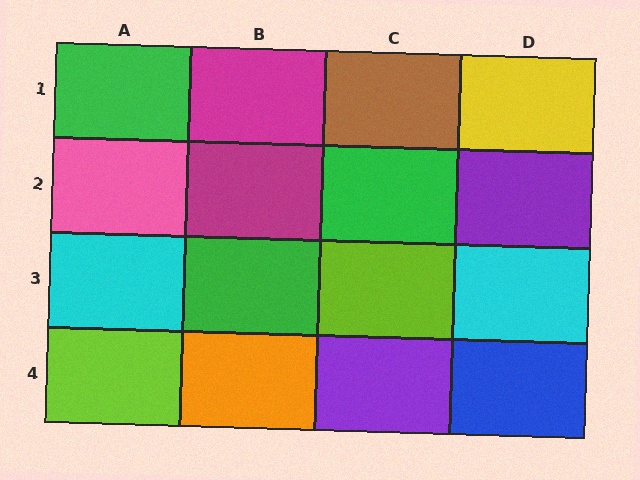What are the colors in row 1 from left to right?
Green, magenta, brown, yellow.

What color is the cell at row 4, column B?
Orange.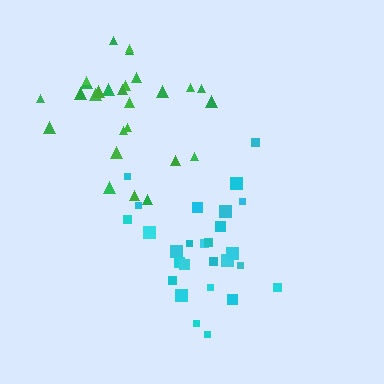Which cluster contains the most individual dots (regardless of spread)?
Cyan (27).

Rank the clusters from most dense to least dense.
cyan, green.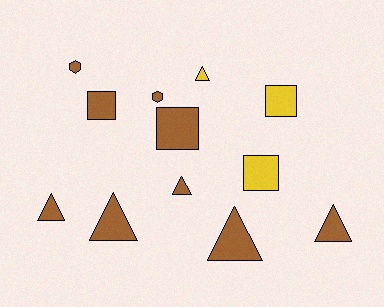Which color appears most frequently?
Brown, with 9 objects.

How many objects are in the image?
There are 12 objects.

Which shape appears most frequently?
Triangle, with 6 objects.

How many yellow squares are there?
There are 2 yellow squares.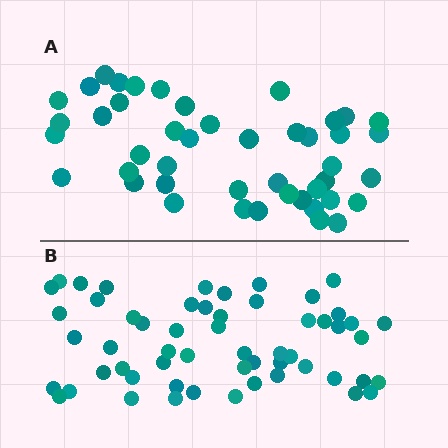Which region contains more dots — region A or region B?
Region B (the bottom region) has more dots.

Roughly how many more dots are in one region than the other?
Region B has roughly 12 or so more dots than region A.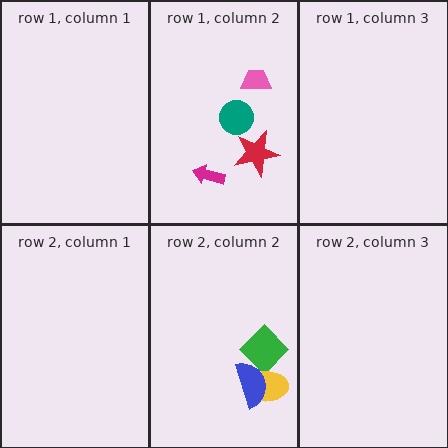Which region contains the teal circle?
The row 1, column 2 region.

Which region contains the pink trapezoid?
The row 1, column 2 region.